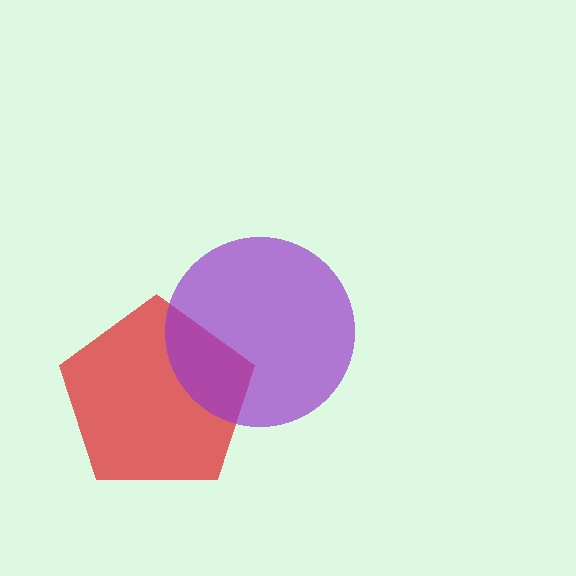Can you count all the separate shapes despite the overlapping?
Yes, there are 2 separate shapes.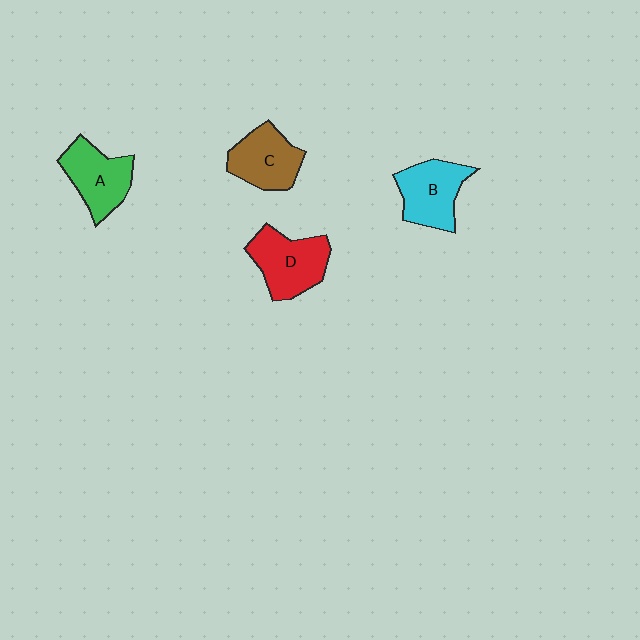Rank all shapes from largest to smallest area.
From largest to smallest: D (red), B (cyan), A (green), C (brown).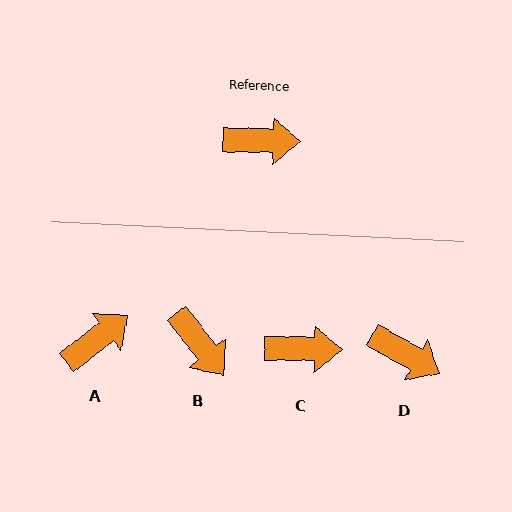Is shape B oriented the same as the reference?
No, it is off by about 51 degrees.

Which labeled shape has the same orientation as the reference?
C.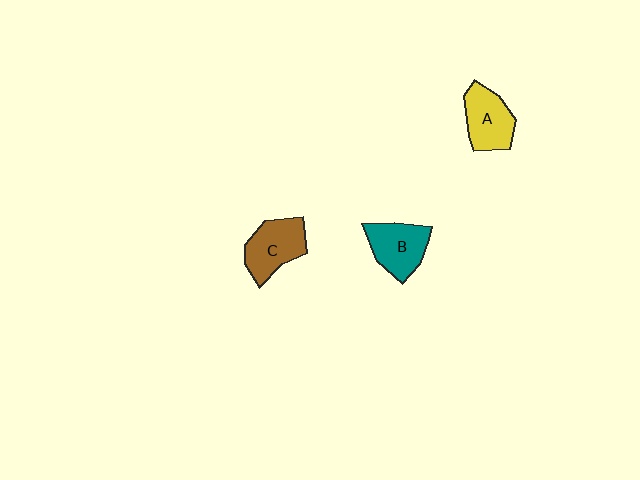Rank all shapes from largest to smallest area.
From largest to smallest: C (brown), B (teal), A (yellow).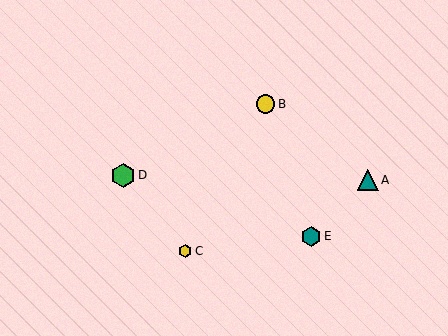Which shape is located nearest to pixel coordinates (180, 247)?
The yellow hexagon (labeled C) at (185, 251) is nearest to that location.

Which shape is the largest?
The green hexagon (labeled D) is the largest.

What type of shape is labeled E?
Shape E is a teal hexagon.